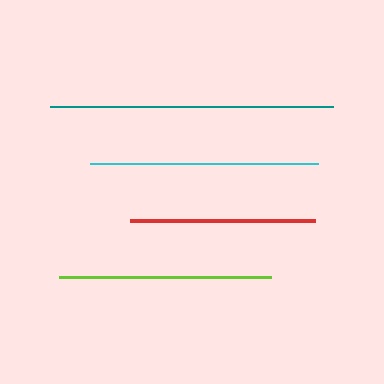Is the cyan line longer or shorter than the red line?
The cyan line is longer than the red line.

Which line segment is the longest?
The teal line is the longest at approximately 284 pixels.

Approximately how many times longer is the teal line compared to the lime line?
The teal line is approximately 1.3 times the length of the lime line.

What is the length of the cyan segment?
The cyan segment is approximately 228 pixels long.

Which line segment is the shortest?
The red line is the shortest at approximately 185 pixels.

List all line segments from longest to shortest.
From longest to shortest: teal, cyan, lime, red.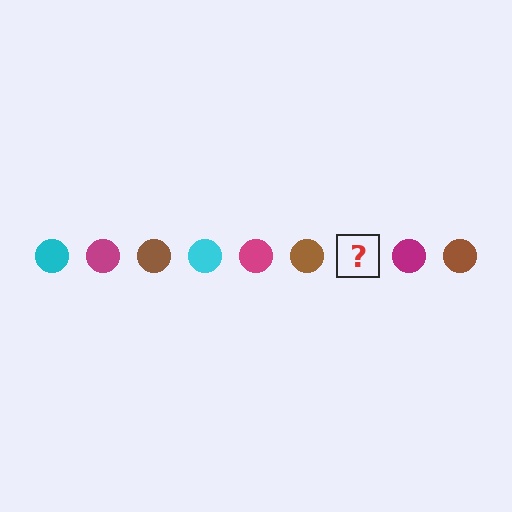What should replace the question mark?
The question mark should be replaced with a cyan circle.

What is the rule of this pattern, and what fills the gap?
The rule is that the pattern cycles through cyan, magenta, brown circles. The gap should be filled with a cyan circle.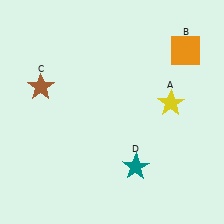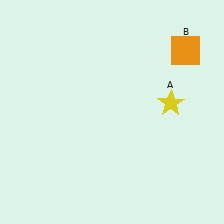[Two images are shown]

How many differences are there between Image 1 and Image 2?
There are 2 differences between the two images.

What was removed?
The teal star (D), the brown star (C) were removed in Image 2.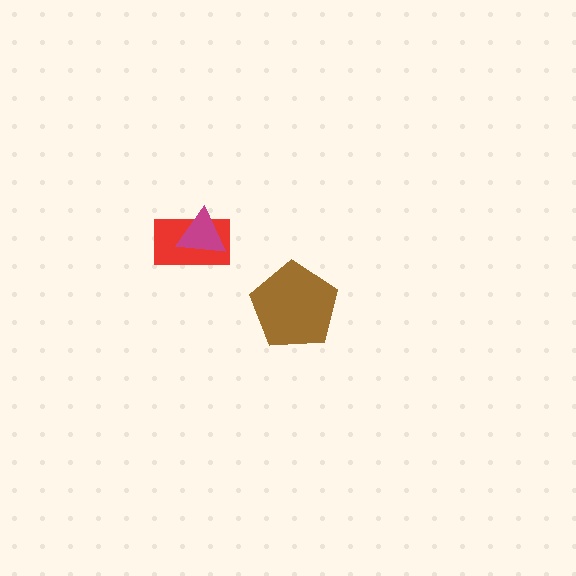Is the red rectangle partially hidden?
Yes, it is partially covered by another shape.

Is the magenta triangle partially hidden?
No, no other shape covers it.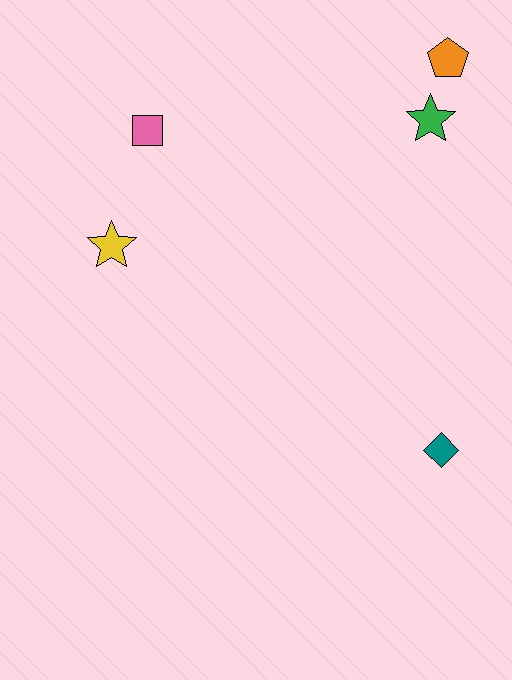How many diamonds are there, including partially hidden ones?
There is 1 diamond.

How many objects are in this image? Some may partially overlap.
There are 5 objects.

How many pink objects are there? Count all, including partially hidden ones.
There is 1 pink object.